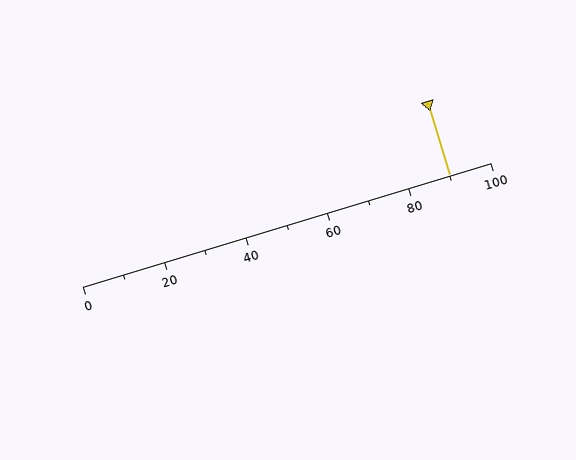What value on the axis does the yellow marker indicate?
The marker indicates approximately 90.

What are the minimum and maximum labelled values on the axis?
The axis runs from 0 to 100.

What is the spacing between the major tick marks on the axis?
The major ticks are spaced 20 apart.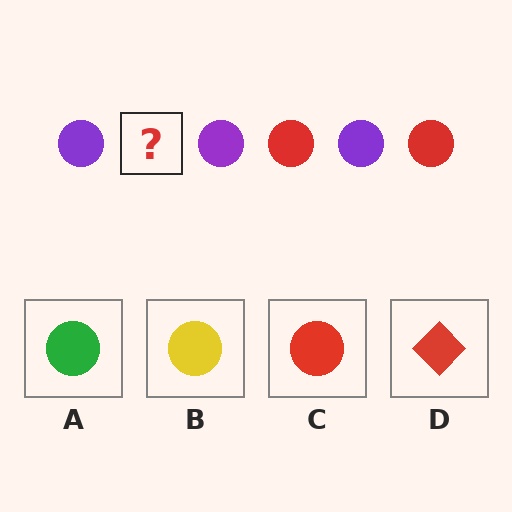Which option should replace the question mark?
Option C.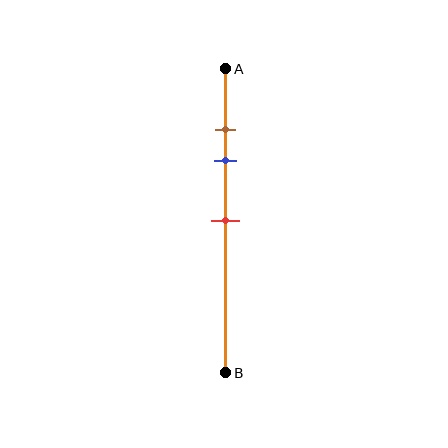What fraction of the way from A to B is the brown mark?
The brown mark is approximately 20% (0.2) of the way from A to B.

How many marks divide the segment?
There are 3 marks dividing the segment.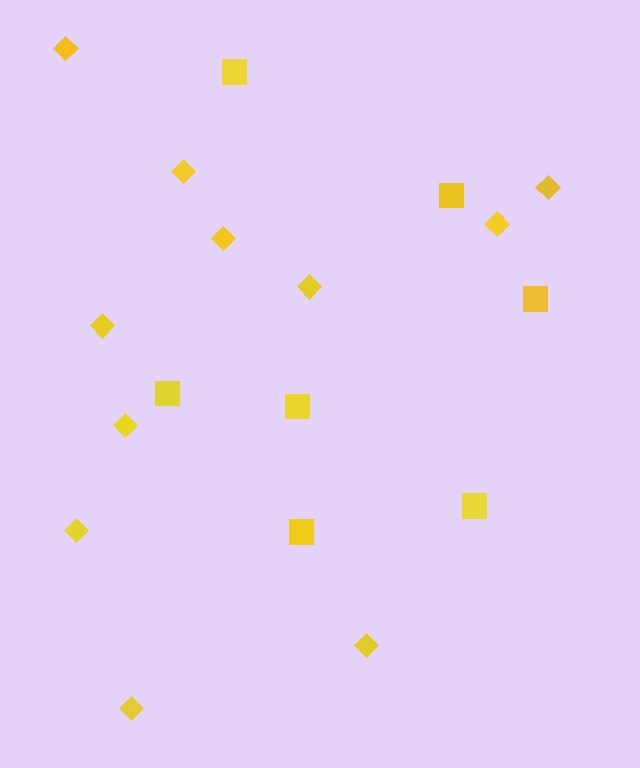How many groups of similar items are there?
There are 2 groups: one group of diamonds (11) and one group of squares (7).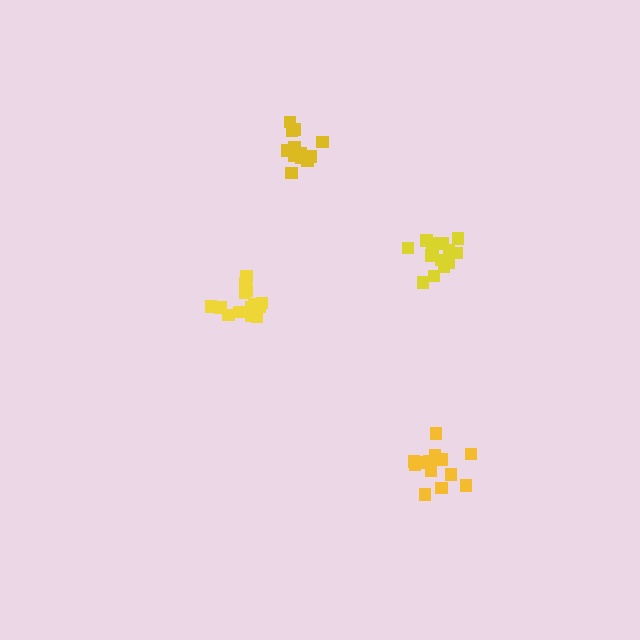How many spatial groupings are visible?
There are 4 spatial groupings.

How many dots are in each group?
Group 1: 16 dots, Group 2: 15 dots, Group 3: 15 dots, Group 4: 12 dots (58 total).